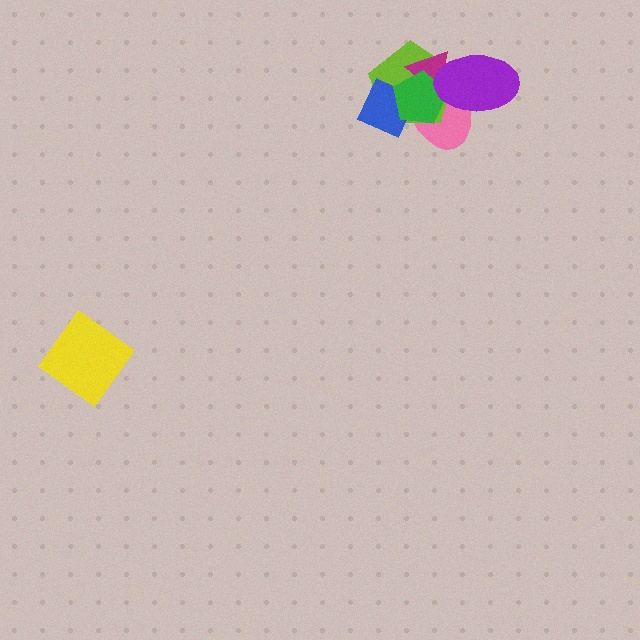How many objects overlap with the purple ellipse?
4 objects overlap with the purple ellipse.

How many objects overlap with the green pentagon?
5 objects overlap with the green pentagon.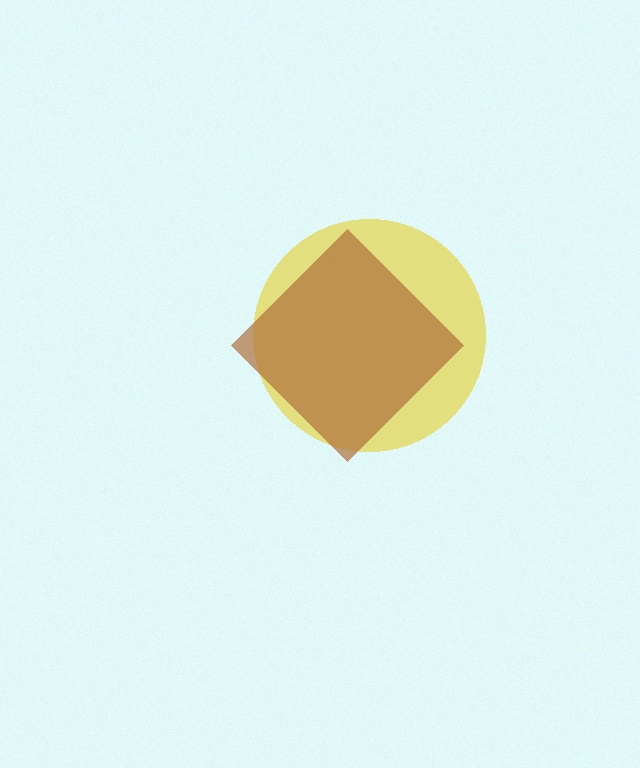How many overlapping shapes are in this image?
There are 2 overlapping shapes in the image.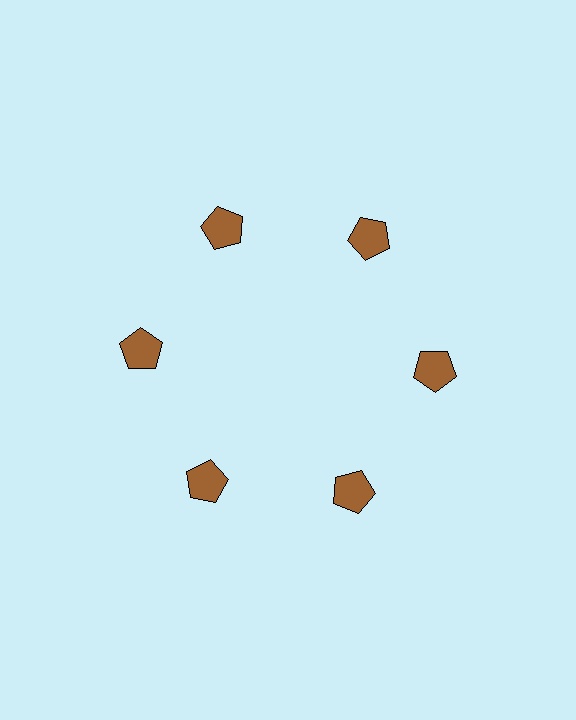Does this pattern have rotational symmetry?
Yes, this pattern has 6-fold rotational symmetry. It looks the same after rotating 60 degrees around the center.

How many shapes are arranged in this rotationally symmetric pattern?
There are 6 shapes, arranged in 6 groups of 1.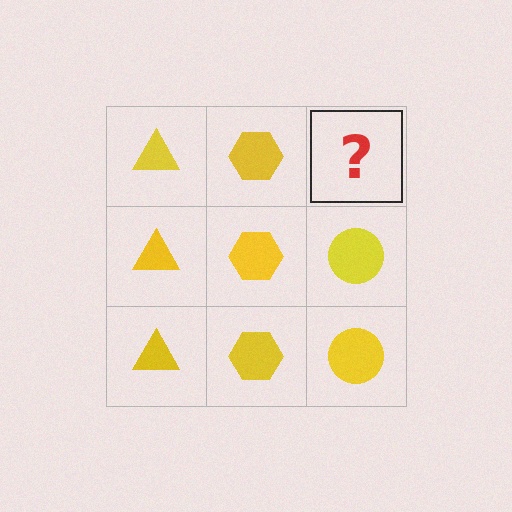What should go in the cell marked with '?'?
The missing cell should contain a yellow circle.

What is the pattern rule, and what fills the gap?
The rule is that each column has a consistent shape. The gap should be filled with a yellow circle.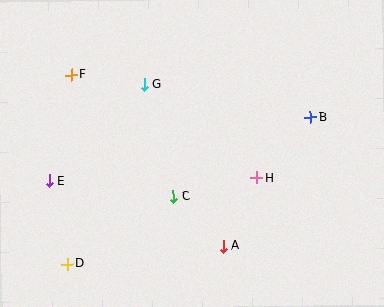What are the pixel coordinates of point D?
Point D is at (68, 264).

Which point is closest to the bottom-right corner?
Point A is closest to the bottom-right corner.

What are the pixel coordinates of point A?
Point A is at (223, 246).